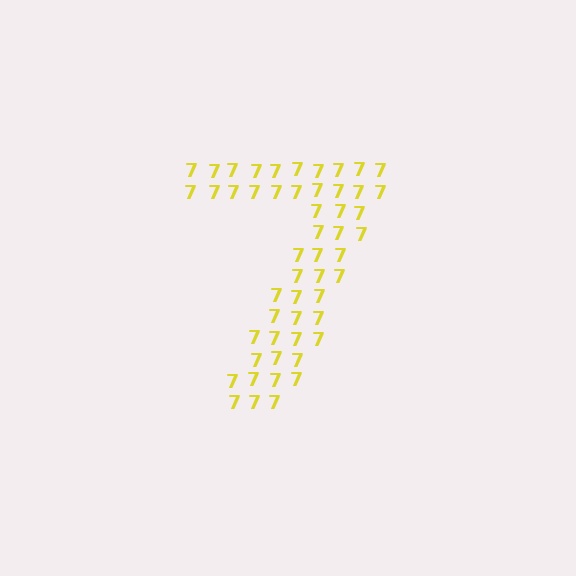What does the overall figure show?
The overall figure shows the digit 7.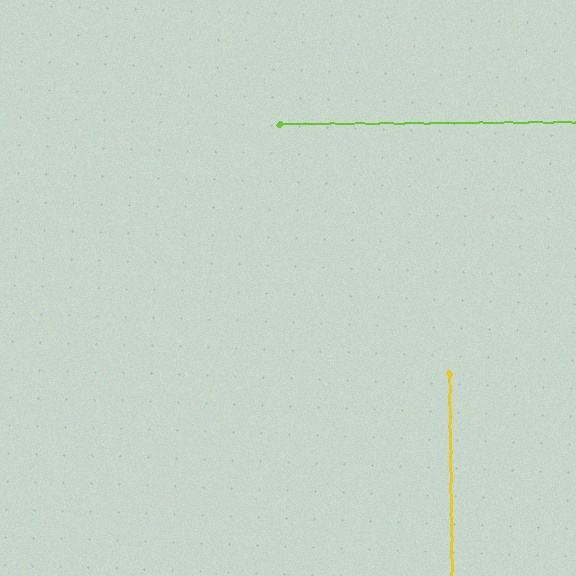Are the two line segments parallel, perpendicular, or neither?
Perpendicular — they meet at approximately 90°.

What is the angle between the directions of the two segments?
Approximately 90 degrees.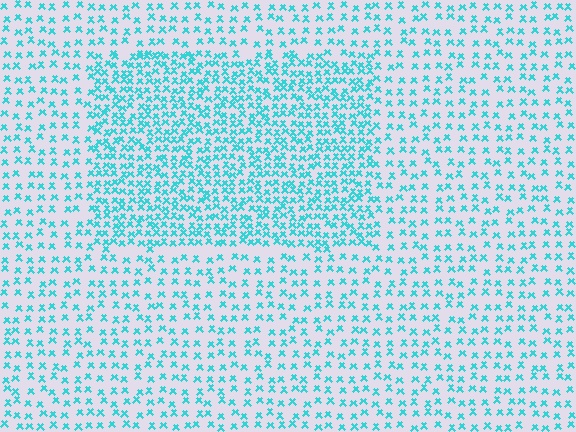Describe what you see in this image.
The image contains small cyan elements arranged at two different densities. A rectangle-shaped region is visible where the elements are more densely packed than the surrounding area.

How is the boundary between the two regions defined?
The boundary is defined by a change in element density (approximately 2.0x ratio). All elements are the same color, size, and shape.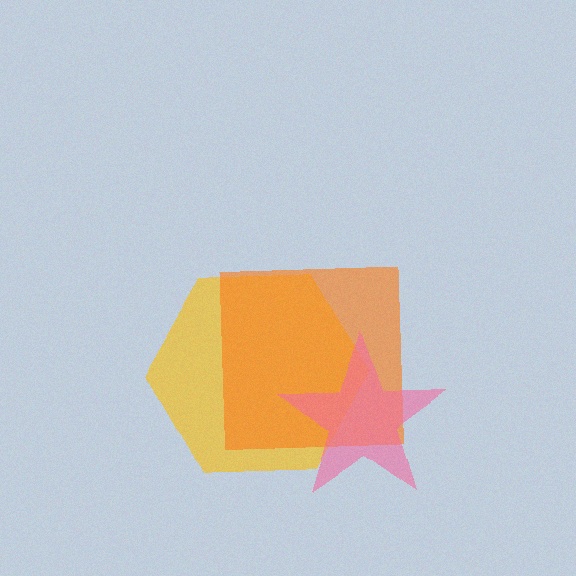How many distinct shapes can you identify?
There are 3 distinct shapes: a yellow hexagon, an orange square, a pink star.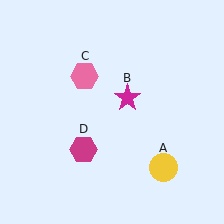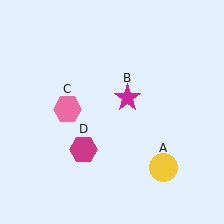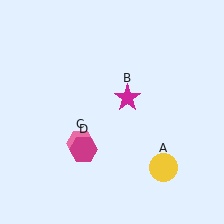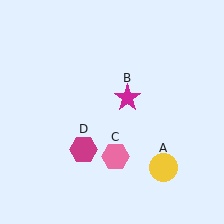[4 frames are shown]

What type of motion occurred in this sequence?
The pink hexagon (object C) rotated counterclockwise around the center of the scene.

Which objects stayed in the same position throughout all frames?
Yellow circle (object A) and magenta star (object B) and magenta hexagon (object D) remained stationary.